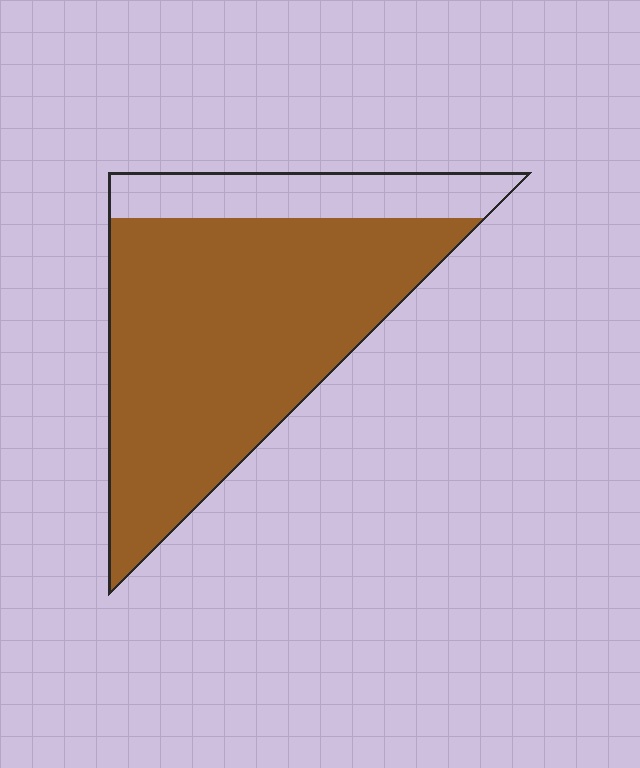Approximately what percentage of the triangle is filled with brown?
Approximately 80%.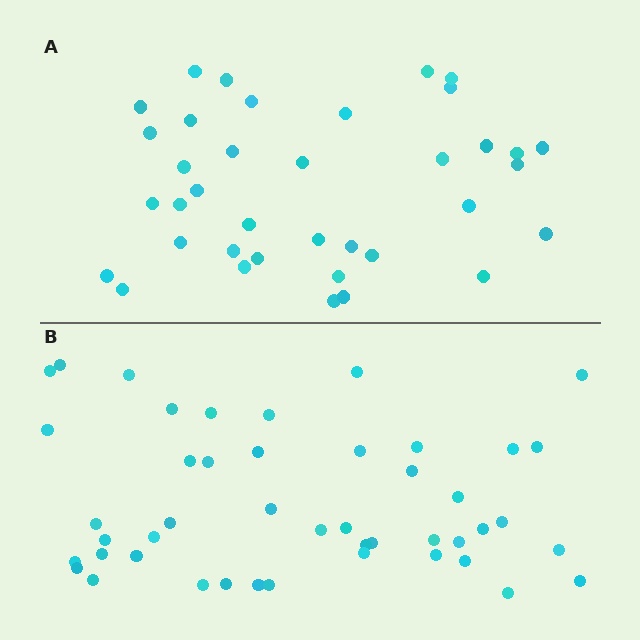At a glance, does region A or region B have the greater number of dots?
Region B (the bottom region) has more dots.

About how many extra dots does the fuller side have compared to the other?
Region B has roughly 8 or so more dots than region A.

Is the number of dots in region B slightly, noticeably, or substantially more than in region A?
Region B has only slightly more — the two regions are fairly close. The ratio is roughly 1.2 to 1.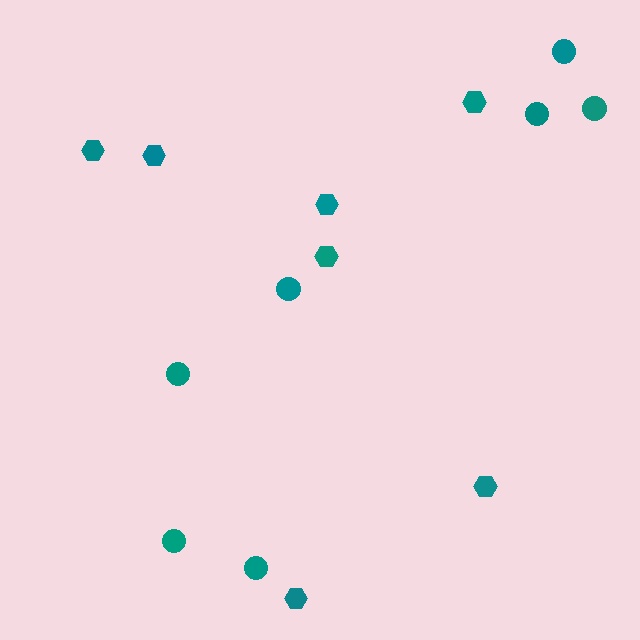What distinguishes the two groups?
There are 2 groups: one group of hexagons (7) and one group of circles (7).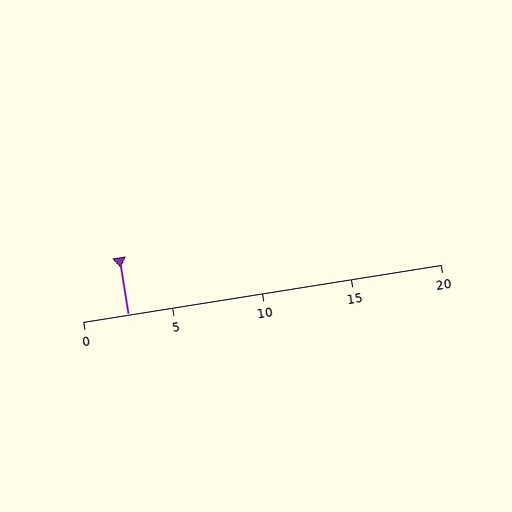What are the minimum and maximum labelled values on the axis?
The axis runs from 0 to 20.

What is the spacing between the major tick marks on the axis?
The major ticks are spaced 5 apart.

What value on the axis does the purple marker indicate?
The marker indicates approximately 2.5.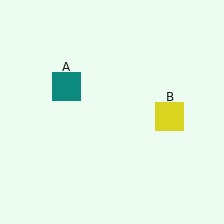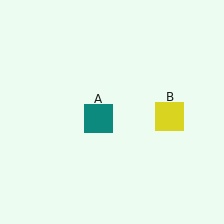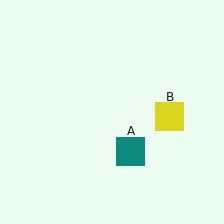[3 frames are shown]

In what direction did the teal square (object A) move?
The teal square (object A) moved down and to the right.